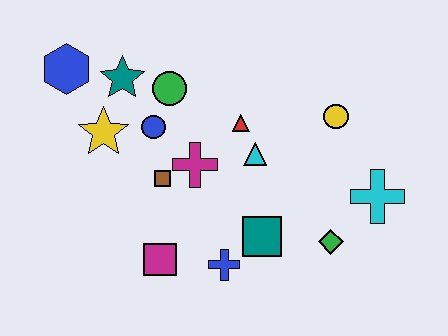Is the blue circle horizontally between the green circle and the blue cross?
No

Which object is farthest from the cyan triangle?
The blue hexagon is farthest from the cyan triangle.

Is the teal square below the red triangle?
Yes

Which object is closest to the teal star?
The green circle is closest to the teal star.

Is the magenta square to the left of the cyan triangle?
Yes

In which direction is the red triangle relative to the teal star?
The red triangle is to the right of the teal star.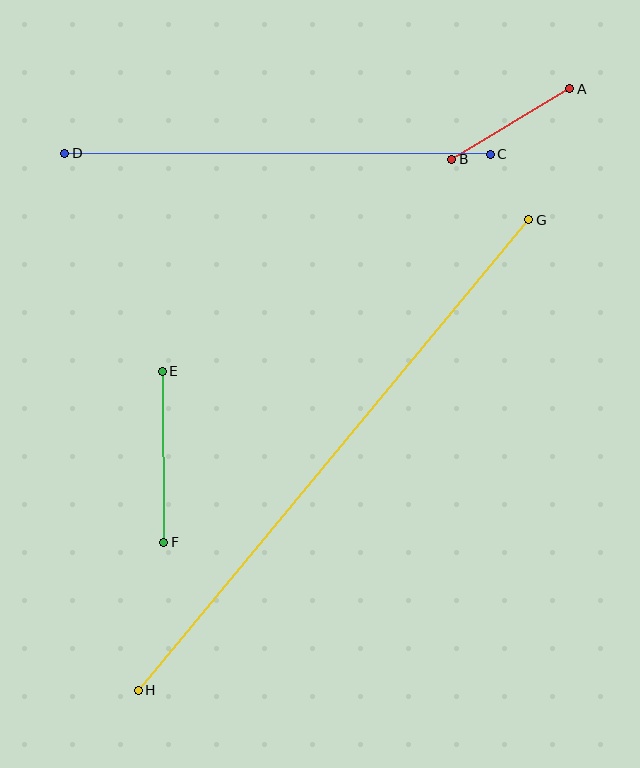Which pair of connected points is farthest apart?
Points G and H are farthest apart.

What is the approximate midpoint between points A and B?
The midpoint is at approximately (511, 124) pixels.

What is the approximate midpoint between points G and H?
The midpoint is at approximately (333, 455) pixels.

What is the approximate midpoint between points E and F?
The midpoint is at approximately (163, 457) pixels.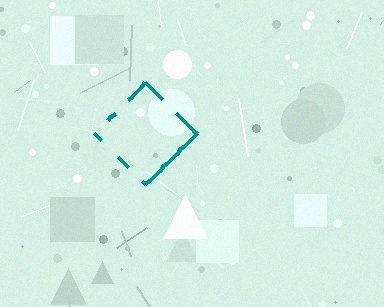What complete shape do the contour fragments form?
The contour fragments form a diamond.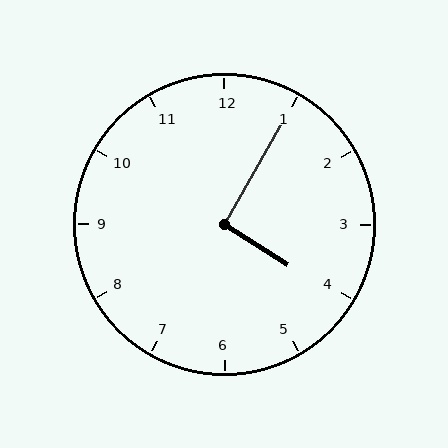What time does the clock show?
4:05.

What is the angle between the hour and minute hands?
Approximately 92 degrees.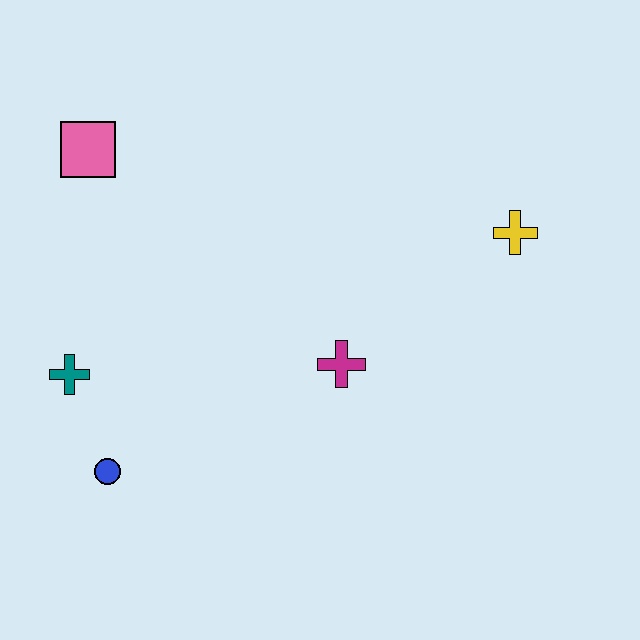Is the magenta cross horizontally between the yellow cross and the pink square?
Yes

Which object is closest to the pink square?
The teal cross is closest to the pink square.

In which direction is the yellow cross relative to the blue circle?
The yellow cross is to the right of the blue circle.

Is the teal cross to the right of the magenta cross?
No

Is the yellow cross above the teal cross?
Yes